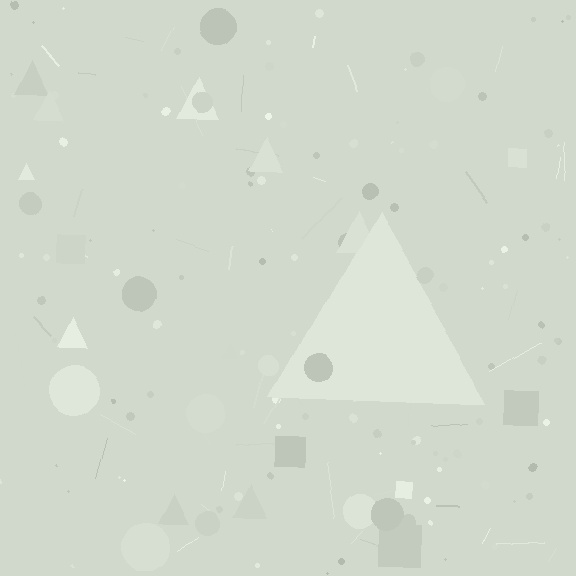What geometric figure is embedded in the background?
A triangle is embedded in the background.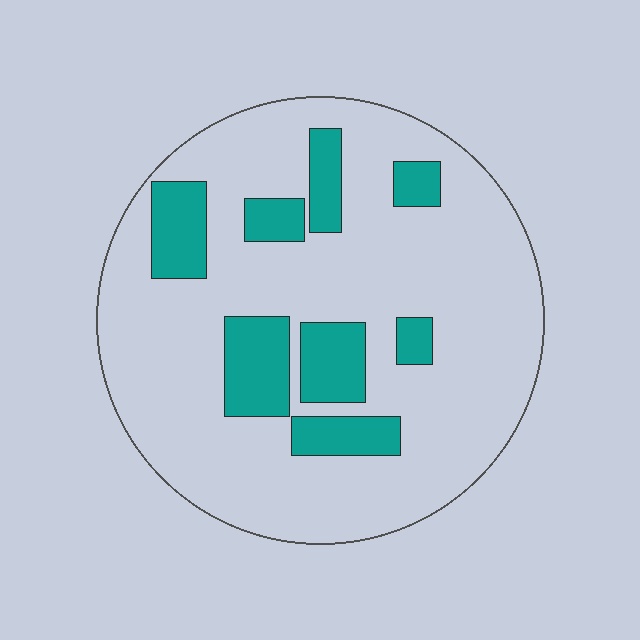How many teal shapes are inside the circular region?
8.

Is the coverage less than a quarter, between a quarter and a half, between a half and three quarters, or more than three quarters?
Less than a quarter.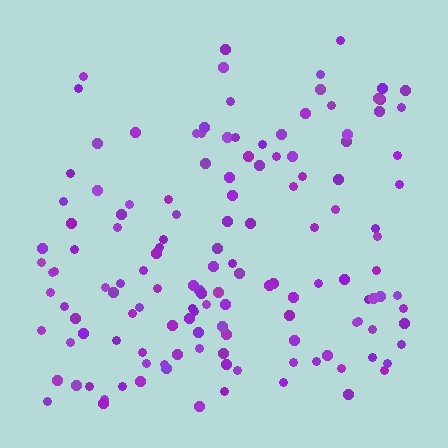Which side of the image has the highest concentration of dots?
The bottom.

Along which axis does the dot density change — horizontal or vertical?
Vertical.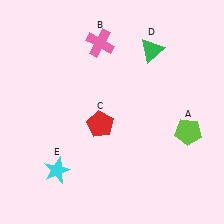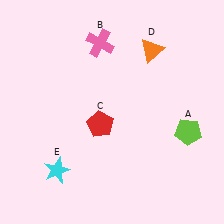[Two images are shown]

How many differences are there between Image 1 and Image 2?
There is 1 difference between the two images.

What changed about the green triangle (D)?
In Image 1, D is green. In Image 2, it changed to orange.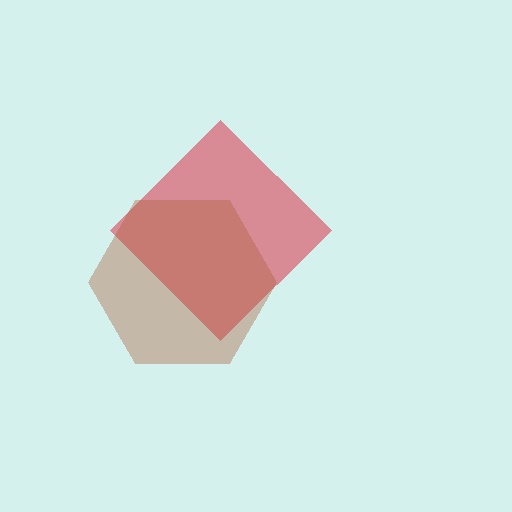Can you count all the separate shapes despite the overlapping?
Yes, there are 2 separate shapes.